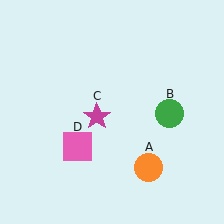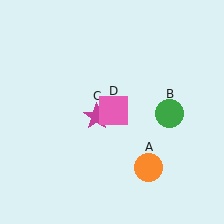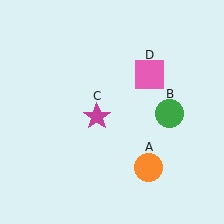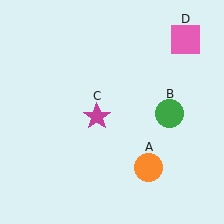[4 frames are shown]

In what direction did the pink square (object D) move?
The pink square (object D) moved up and to the right.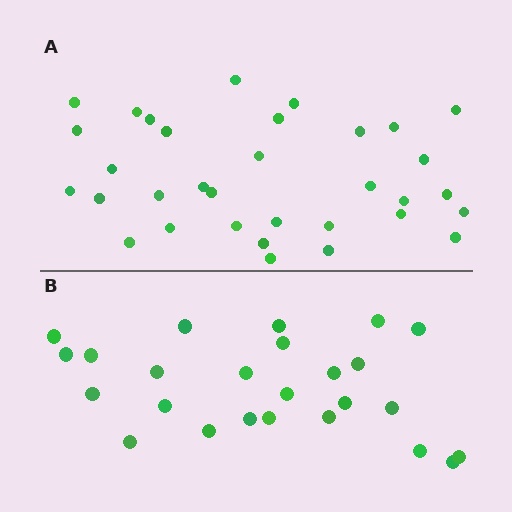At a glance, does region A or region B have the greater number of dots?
Region A (the top region) has more dots.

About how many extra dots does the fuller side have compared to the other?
Region A has roughly 8 or so more dots than region B.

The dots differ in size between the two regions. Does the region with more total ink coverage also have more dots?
No. Region B has more total ink coverage because its dots are larger, but region A actually contains more individual dots. Total area can be misleading — the number of items is what matters here.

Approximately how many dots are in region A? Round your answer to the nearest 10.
About 30 dots. (The exact count is 33, which rounds to 30.)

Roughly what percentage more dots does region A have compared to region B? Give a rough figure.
About 30% more.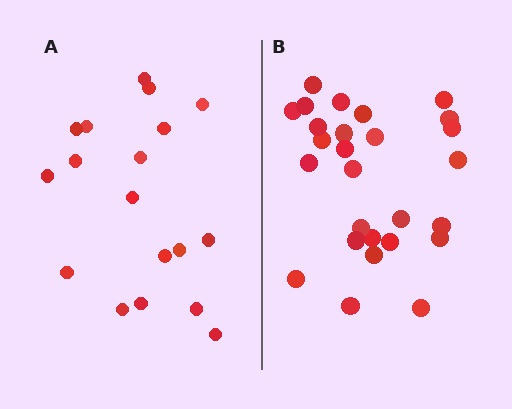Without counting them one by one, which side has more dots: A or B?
Region B (the right region) has more dots.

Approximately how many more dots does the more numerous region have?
Region B has roughly 8 or so more dots than region A.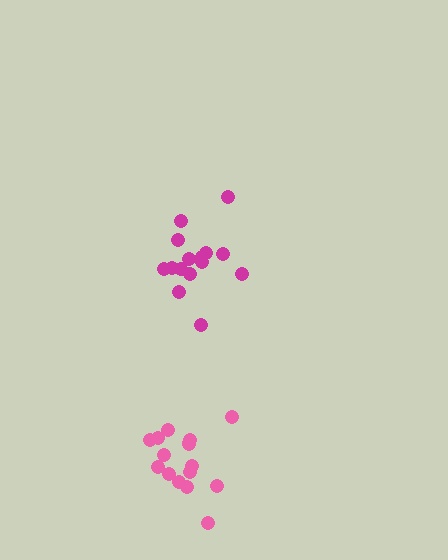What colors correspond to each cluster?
The clusters are colored: magenta, pink.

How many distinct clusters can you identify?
There are 2 distinct clusters.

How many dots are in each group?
Group 1: 15 dots, Group 2: 16 dots (31 total).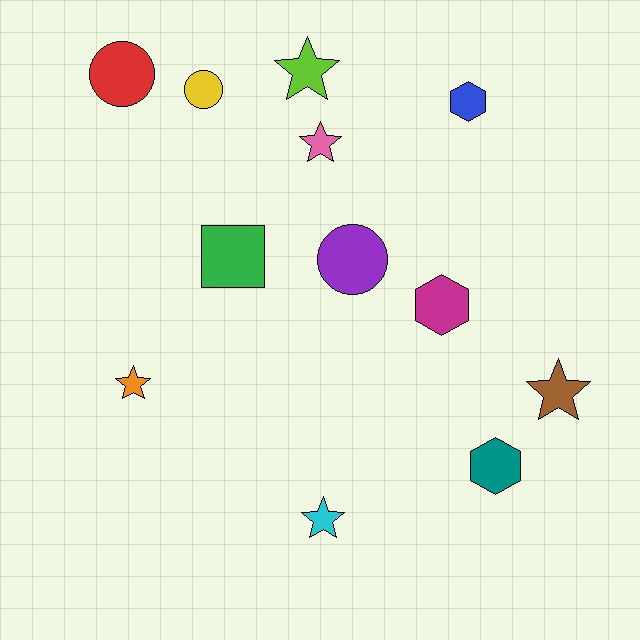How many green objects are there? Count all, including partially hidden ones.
There is 1 green object.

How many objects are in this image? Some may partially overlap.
There are 12 objects.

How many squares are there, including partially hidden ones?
There is 1 square.